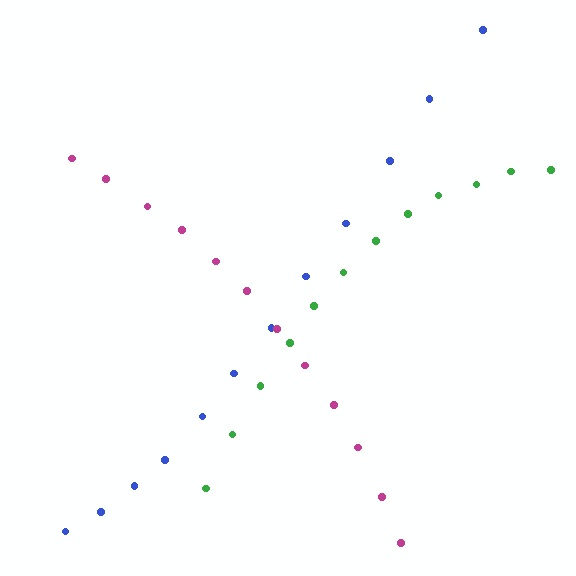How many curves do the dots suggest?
There are 3 distinct paths.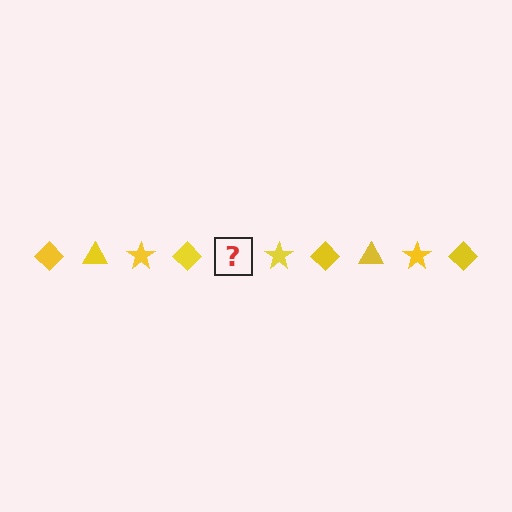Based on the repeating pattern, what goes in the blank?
The blank should be a yellow triangle.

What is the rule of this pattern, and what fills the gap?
The rule is that the pattern cycles through diamond, triangle, star shapes in yellow. The gap should be filled with a yellow triangle.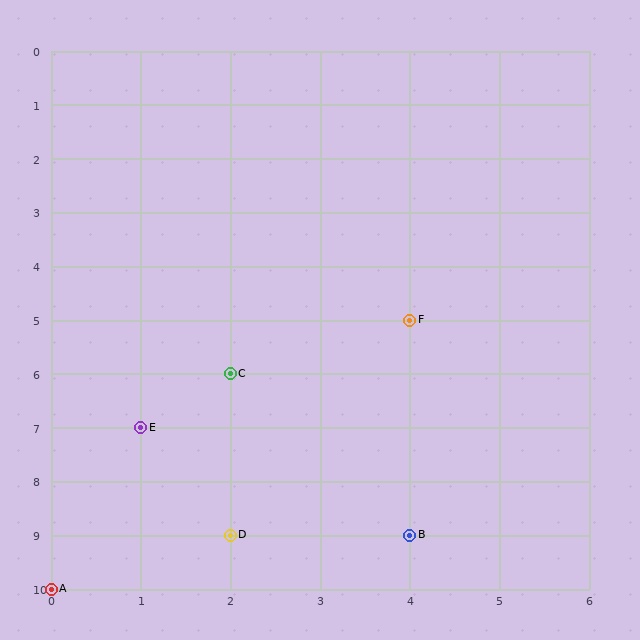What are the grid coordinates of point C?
Point C is at grid coordinates (2, 6).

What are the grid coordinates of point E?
Point E is at grid coordinates (1, 7).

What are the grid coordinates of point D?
Point D is at grid coordinates (2, 9).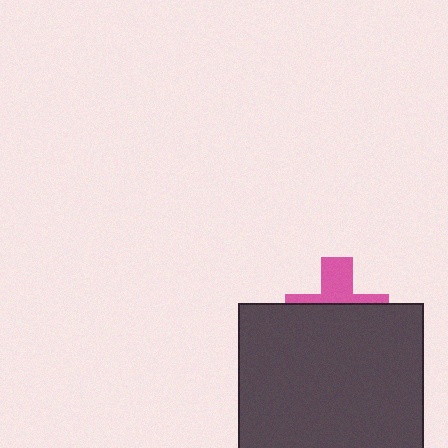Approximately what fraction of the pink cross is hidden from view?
Roughly 61% of the pink cross is hidden behind the dark gray rectangle.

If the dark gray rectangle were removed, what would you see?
You would see the complete pink cross.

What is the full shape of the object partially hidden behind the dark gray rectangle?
The partially hidden object is a pink cross.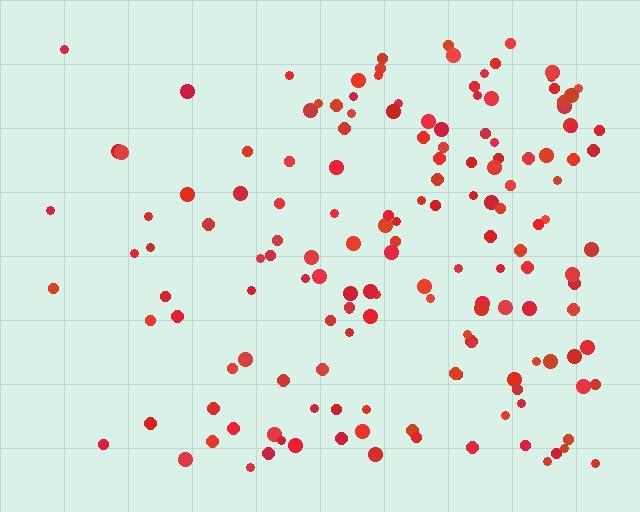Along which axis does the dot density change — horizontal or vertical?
Horizontal.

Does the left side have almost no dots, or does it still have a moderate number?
Still a moderate number, just noticeably fewer than the right.